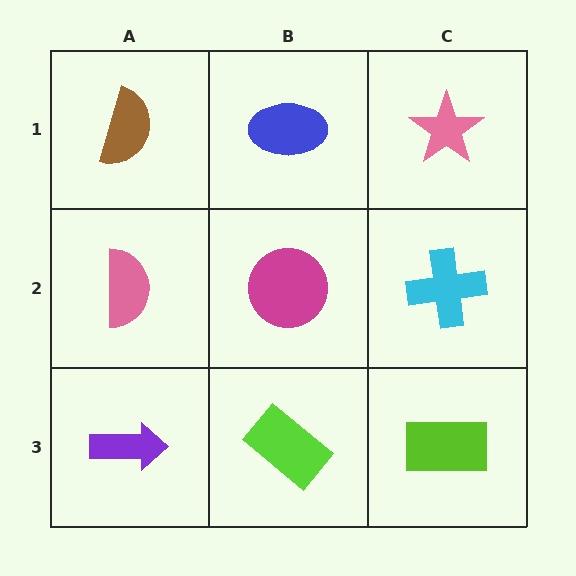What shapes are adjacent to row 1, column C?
A cyan cross (row 2, column C), a blue ellipse (row 1, column B).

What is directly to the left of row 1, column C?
A blue ellipse.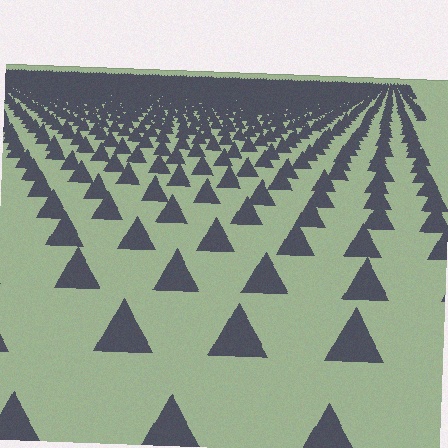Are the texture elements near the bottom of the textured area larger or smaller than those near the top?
Larger. Near the bottom, elements are closer to the viewer and appear at a bigger on-screen size.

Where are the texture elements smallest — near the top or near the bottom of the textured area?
Near the top.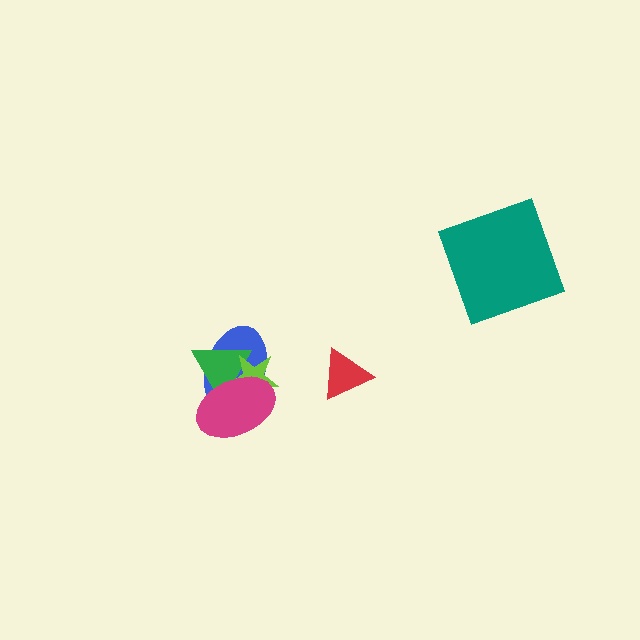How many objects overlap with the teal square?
0 objects overlap with the teal square.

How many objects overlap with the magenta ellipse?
3 objects overlap with the magenta ellipse.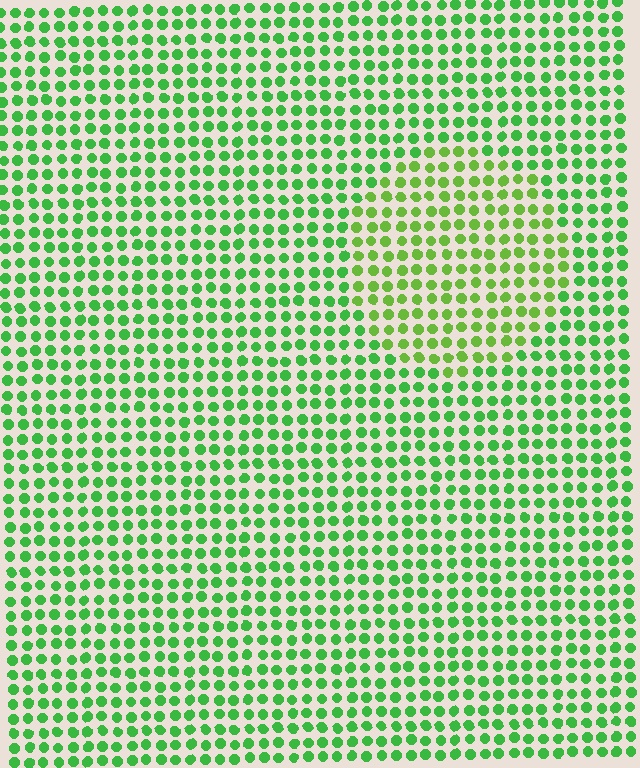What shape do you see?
I see a circle.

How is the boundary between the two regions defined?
The boundary is defined purely by a slight shift in hue (about 25 degrees). Spacing, size, and orientation are identical on both sides.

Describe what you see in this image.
The image is filled with small green elements in a uniform arrangement. A circle-shaped region is visible where the elements are tinted to a slightly different hue, forming a subtle color boundary.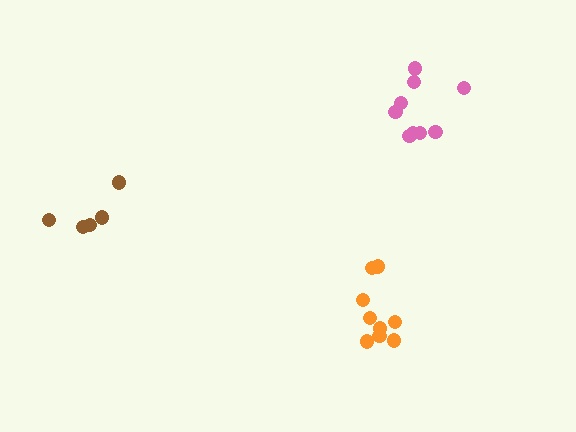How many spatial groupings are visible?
There are 3 spatial groupings.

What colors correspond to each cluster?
The clusters are colored: orange, brown, pink.